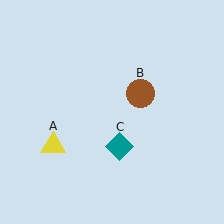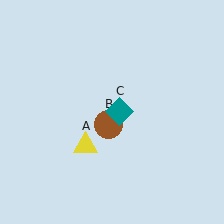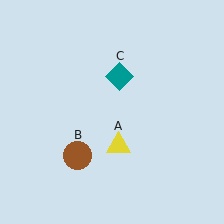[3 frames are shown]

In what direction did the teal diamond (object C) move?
The teal diamond (object C) moved up.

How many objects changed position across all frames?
3 objects changed position: yellow triangle (object A), brown circle (object B), teal diamond (object C).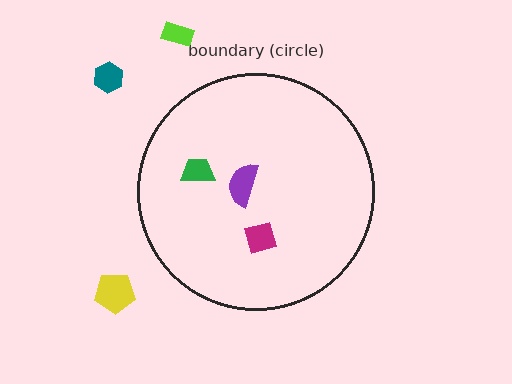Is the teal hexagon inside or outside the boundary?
Outside.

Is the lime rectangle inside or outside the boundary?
Outside.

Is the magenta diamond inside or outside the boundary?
Inside.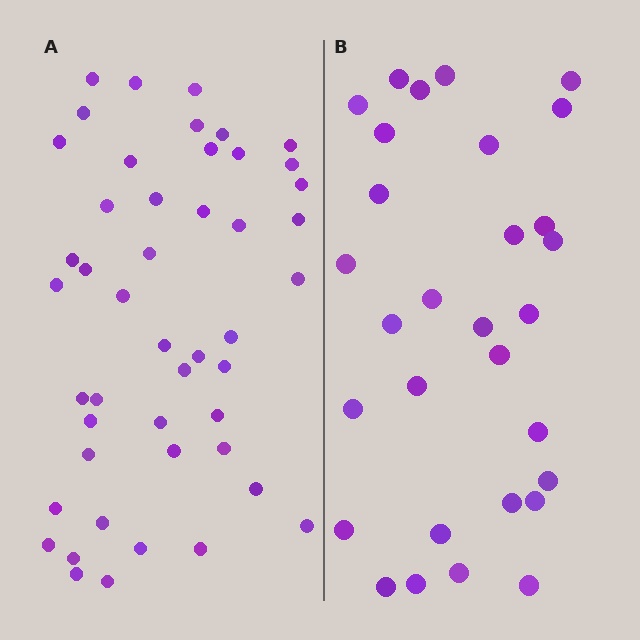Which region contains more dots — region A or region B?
Region A (the left region) has more dots.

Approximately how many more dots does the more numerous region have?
Region A has approximately 15 more dots than region B.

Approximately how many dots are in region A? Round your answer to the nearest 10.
About 50 dots. (The exact count is 47, which rounds to 50.)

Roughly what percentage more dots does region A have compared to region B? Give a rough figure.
About 55% more.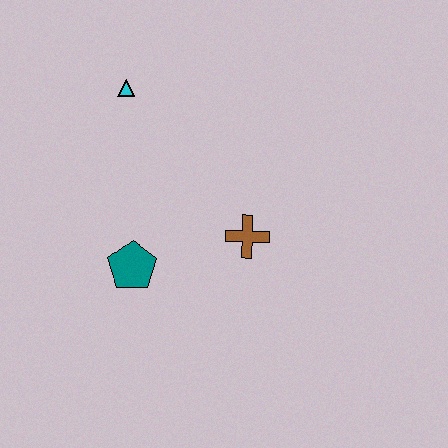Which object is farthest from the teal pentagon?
The cyan triangle is farthest from the teal pentagon.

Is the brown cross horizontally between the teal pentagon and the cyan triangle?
No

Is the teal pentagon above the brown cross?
No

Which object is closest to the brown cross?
The teal pentagon is closest to the brown cross.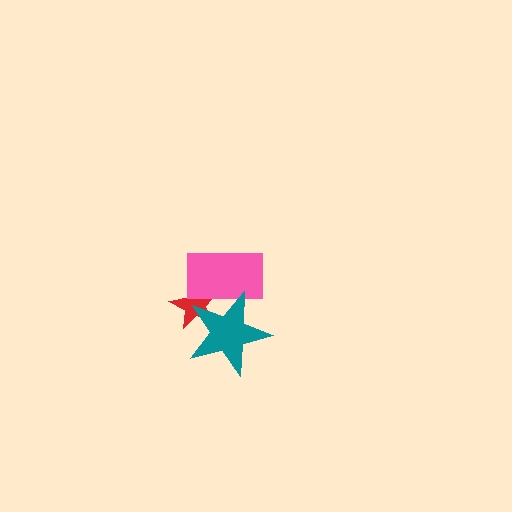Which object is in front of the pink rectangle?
The teal star is in front of the pink rectangle.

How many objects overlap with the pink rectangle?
2 objects overlap with the pink rectangle.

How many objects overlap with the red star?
2 objects overlap with the red star.